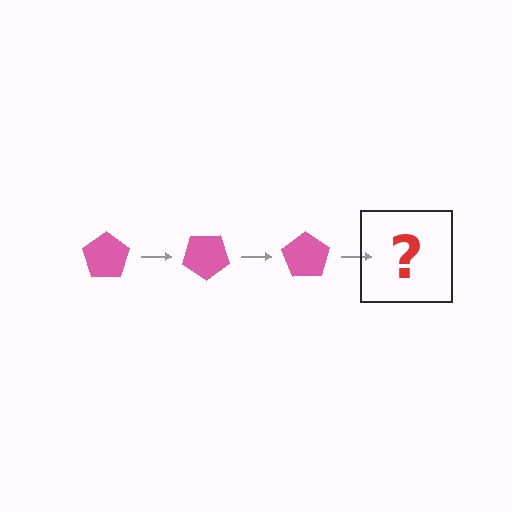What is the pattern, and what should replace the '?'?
The pattern is that the pentagon rotates 35 degrees each step. The '?' should be a pink pentagon rotated 105 degrees.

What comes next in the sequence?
The next element should be a pink pentagon rotated 105 degrees.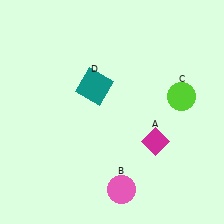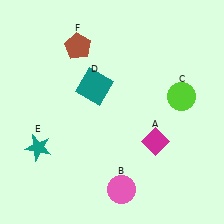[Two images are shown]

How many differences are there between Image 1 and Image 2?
There are 2 differences between the two images.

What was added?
A teal star (E), a brown pentagon (F) were added in Image 2.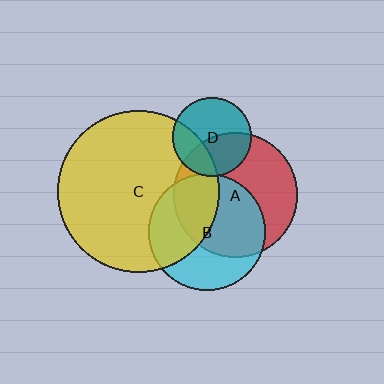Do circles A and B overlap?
Yes.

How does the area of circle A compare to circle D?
Approximately 2.5 times.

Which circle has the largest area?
Circle C (yellow).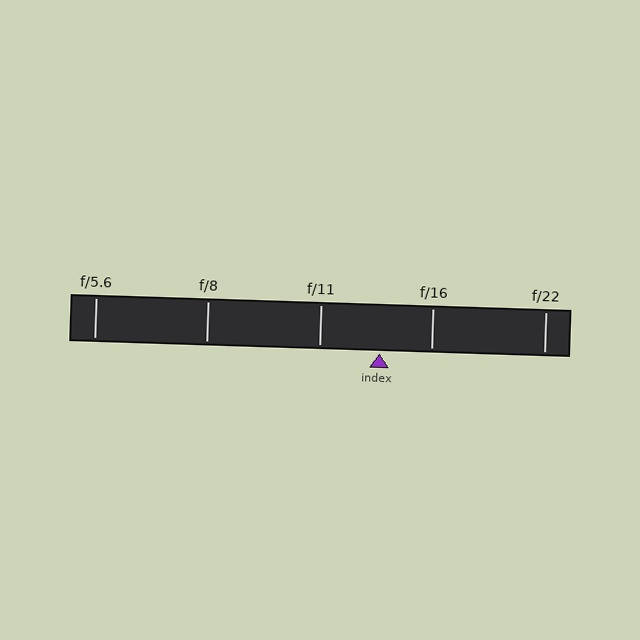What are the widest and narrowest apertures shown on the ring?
The widest aperture shown is f/5.6 and the narrowest is f/22.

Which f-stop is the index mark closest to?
The index mark is closest to f/16.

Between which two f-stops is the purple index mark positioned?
The index mark is between f/11 and f/16.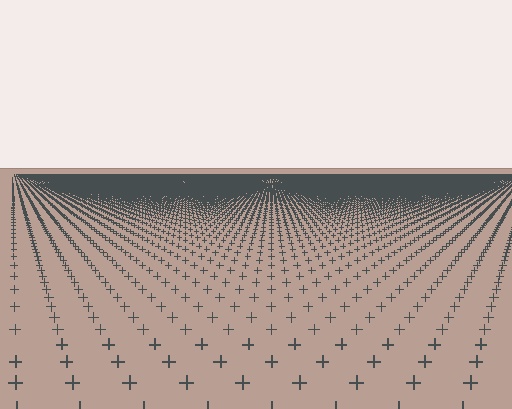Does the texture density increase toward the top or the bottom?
Density increases toward the top.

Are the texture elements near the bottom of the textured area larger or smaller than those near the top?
Larger. Near the bottom, elements are closer to the viewer and appear at a bigger on-screen size.